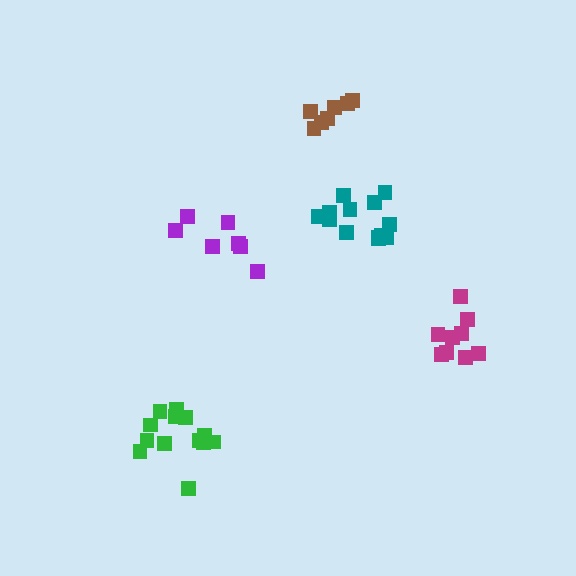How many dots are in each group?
Group 1: 7 dots, Group 2: 13 dots, Group 3: 13 dots, Group 4: 7 dots, Group 5: 9 dots (49 total).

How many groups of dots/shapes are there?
There are 5 groups.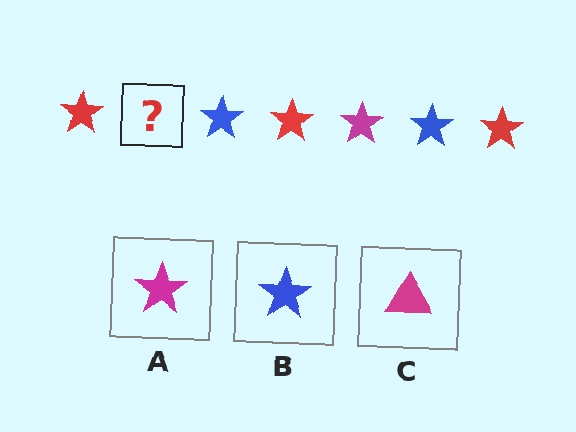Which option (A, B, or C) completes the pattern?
A.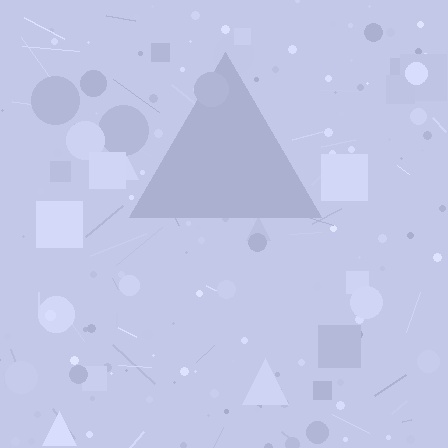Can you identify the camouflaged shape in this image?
The camouflaged shape is a triangle.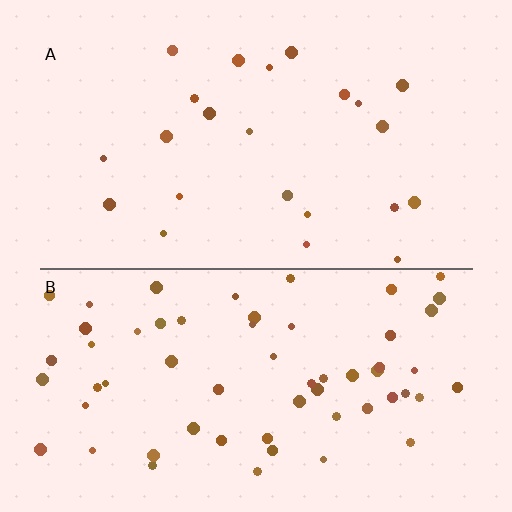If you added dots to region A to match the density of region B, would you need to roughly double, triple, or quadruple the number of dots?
Approximately triple.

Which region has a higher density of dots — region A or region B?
B (the bottom).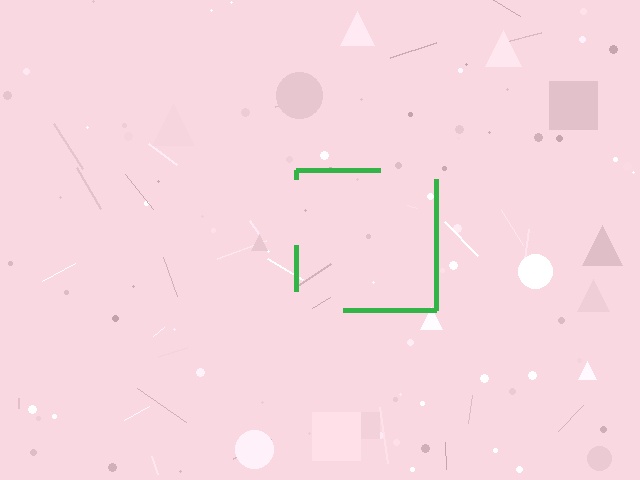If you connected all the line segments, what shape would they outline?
They would outline a square.